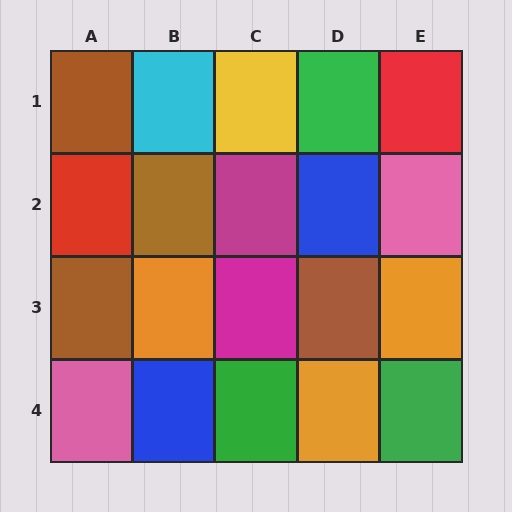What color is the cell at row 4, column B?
Blue.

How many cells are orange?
3 cells are orange.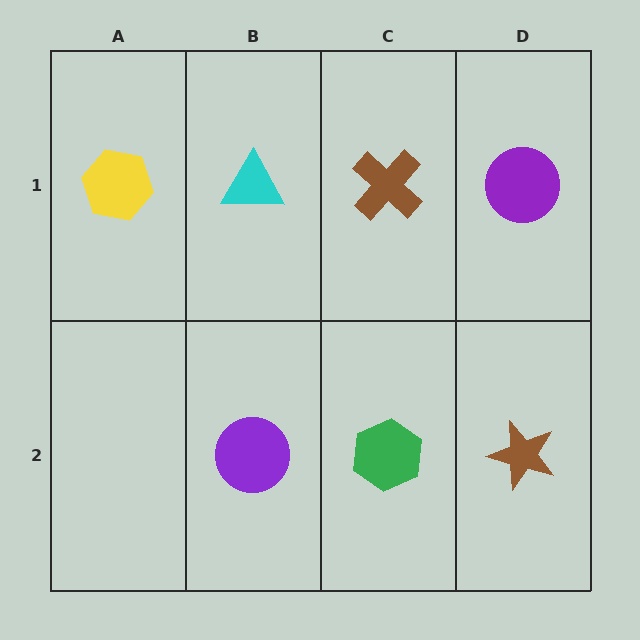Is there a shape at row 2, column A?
No, that cell is empty.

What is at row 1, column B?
A cyan triangle.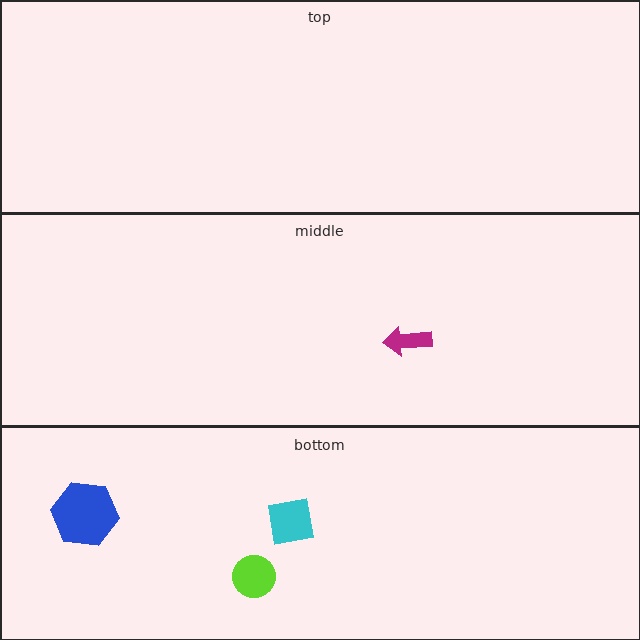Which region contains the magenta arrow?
The middle region.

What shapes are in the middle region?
The magenta arrow.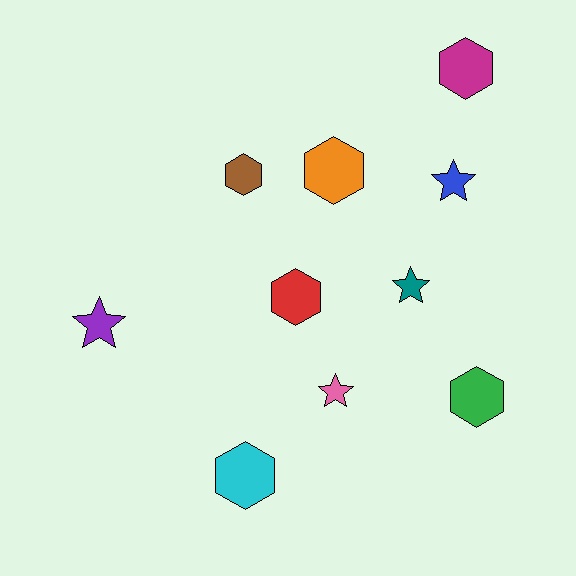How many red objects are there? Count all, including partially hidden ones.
There is 1 red object.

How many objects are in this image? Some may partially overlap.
There are 10 objects.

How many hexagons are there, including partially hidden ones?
There are 6 hexagons.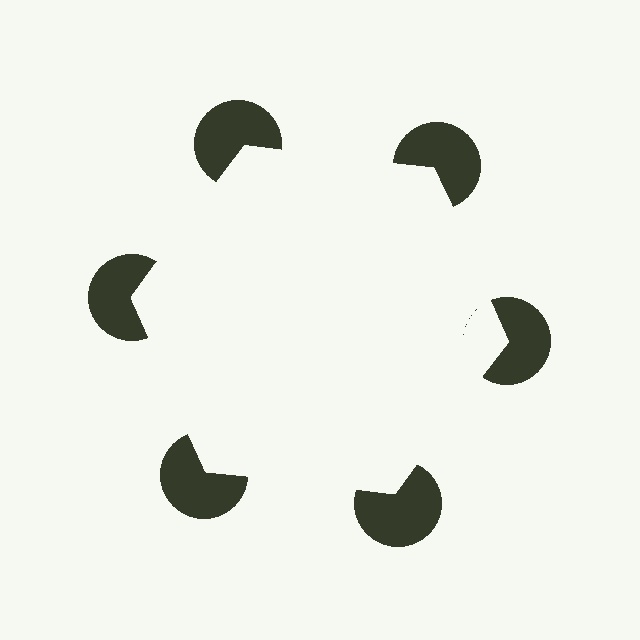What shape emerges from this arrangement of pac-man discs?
An illusory hexagon — its edges are inferred from the aligned wedge cuts in the pac-man discs, not physically drawn.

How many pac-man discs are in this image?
There are 6 — one at each vertex of the illusory hexagon.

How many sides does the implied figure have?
6 sides.